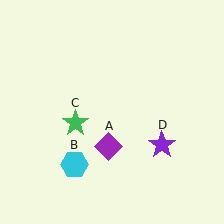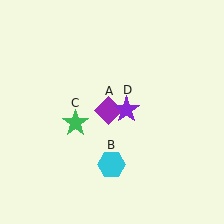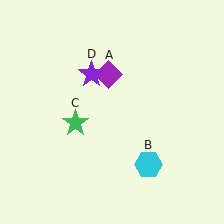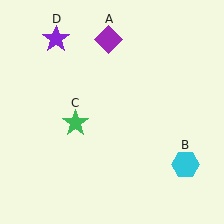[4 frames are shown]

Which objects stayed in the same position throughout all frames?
Green star (object C) remained stationary.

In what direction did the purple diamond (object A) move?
The purple diamond (object A) moved up.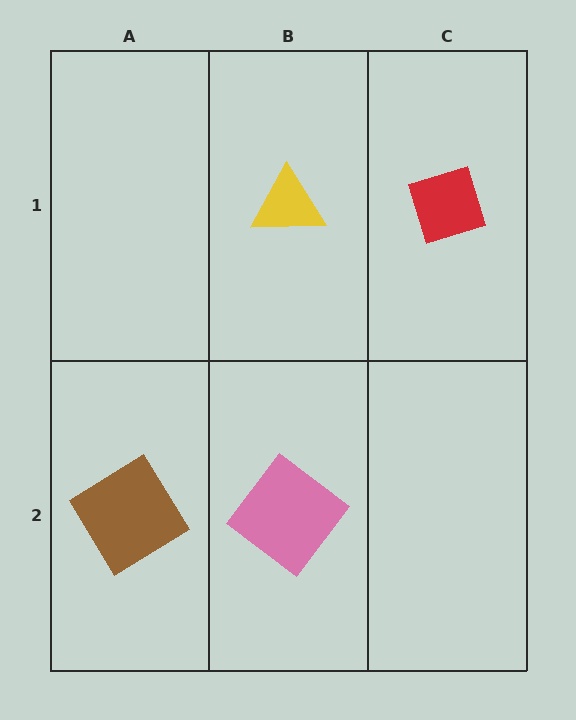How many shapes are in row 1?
2 shapes.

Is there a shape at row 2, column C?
No, that cell is empty.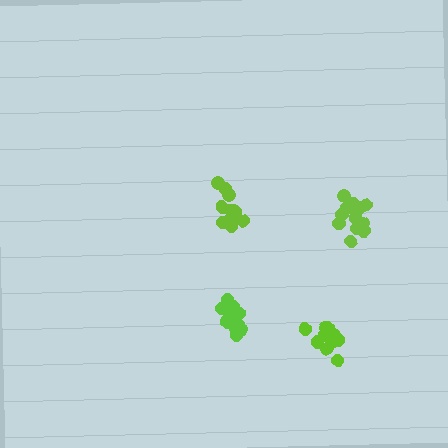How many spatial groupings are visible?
There are 4 spatial groupings.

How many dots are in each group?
Group 1: 14 dots, Group 2: 11 dots, Group 3: 11 dots, Group 4: 13 dots (49 total).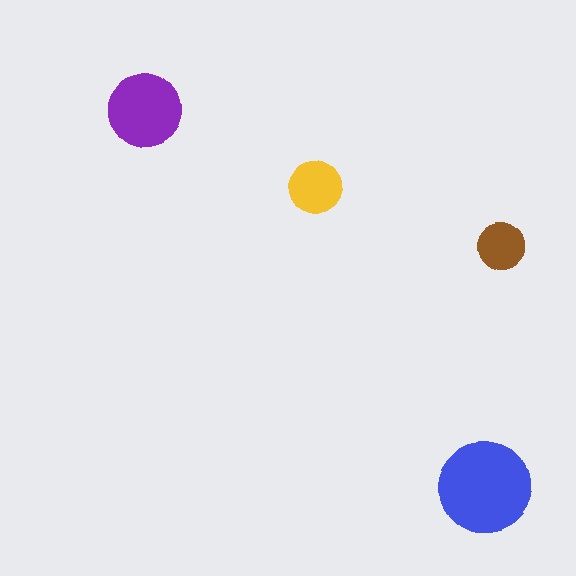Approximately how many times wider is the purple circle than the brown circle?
About 1.5 times wider.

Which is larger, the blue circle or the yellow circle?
The blue one.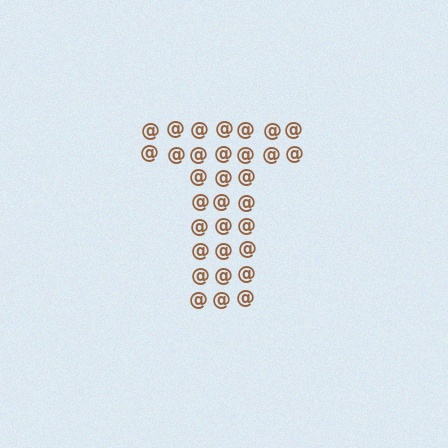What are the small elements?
The small elements are at signs.